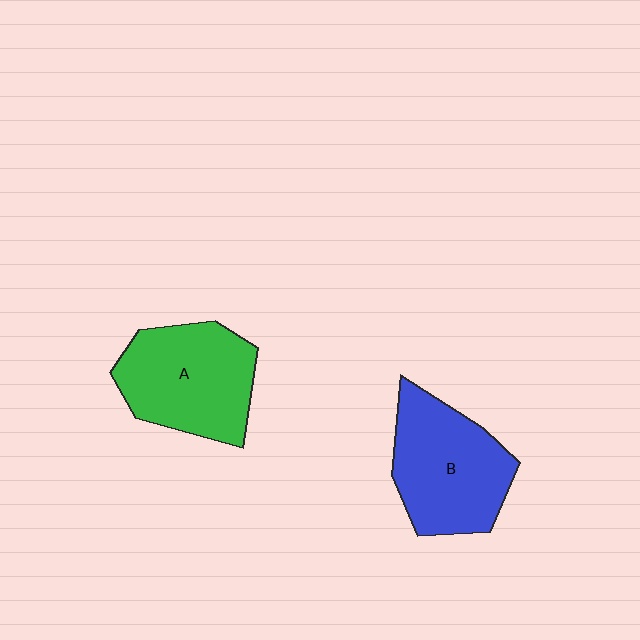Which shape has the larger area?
Shape A (green).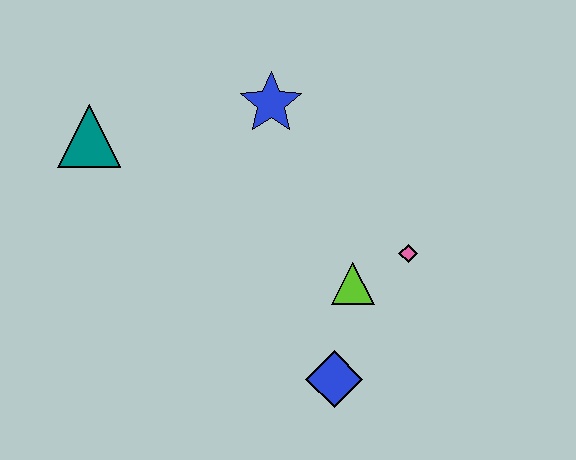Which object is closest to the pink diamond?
The lime triangle is closest to the pink diamond.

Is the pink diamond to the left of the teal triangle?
No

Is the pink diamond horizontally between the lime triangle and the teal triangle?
No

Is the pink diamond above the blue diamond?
Yes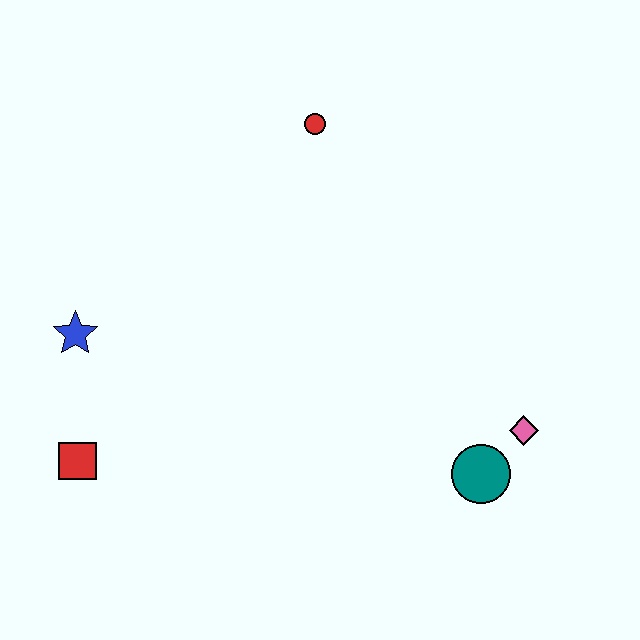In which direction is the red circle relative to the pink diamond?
The red circle is above the pink diamond.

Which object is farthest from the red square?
The pink diamond is farthest from the red square.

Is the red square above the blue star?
No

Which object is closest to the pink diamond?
The teal circle is closest to the pink diamond.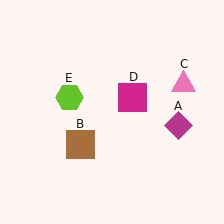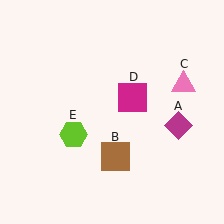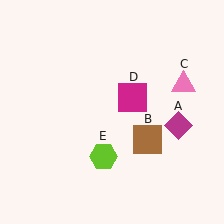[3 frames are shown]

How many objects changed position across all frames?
2 objects changed position: brown square (object B), lime hexagon (object E).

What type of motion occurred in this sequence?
The brown square (object B), lime hexagon (object E) rotated counterclockwise around the center of the scene.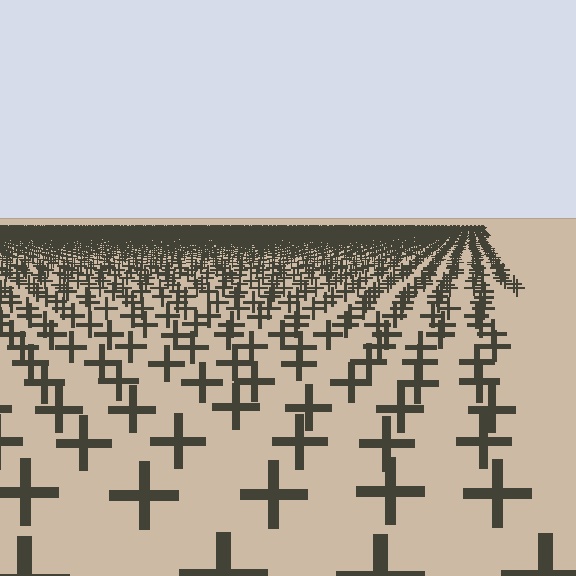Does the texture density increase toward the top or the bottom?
Density increases toward the top.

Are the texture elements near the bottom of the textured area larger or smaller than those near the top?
Larger. Near the bottom, elements are closer to the viewer and appear at a bigger on-screen size.